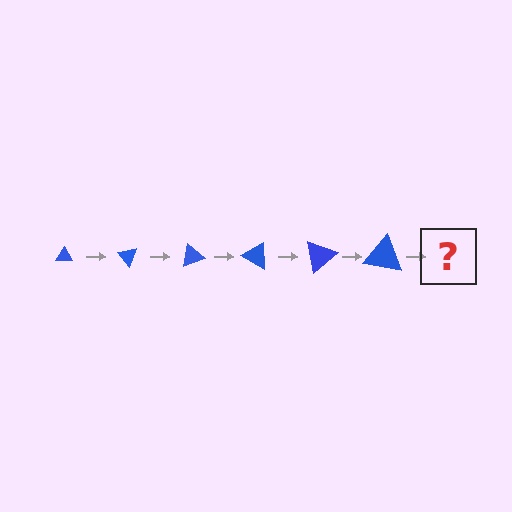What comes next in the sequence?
The next element should be a triangle, larger than the previous one and rotated 300 degrees from the start.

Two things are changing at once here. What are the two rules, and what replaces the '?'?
The two rules are that the triangle grows larger each step and it rotates 50 degrees each step. The '?' should be a triangle, larger than the previous one and rotated 300 degrees from the start.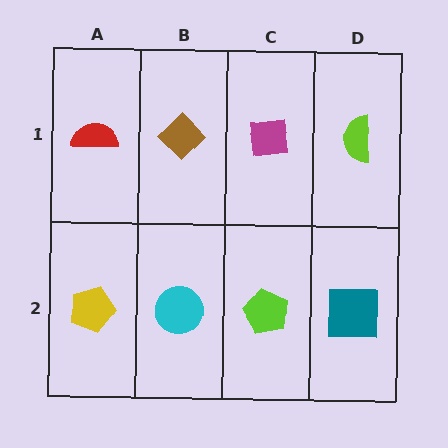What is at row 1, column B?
A brown diamond.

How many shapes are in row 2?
4 shapes.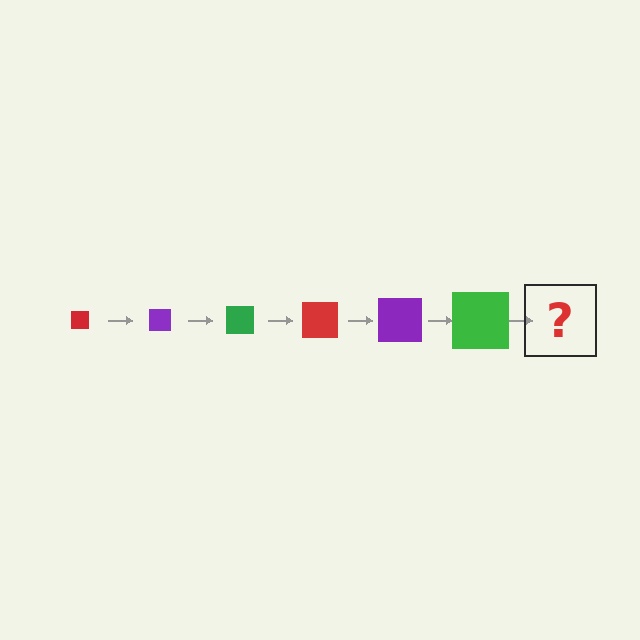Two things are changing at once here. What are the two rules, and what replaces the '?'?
The two rules are that the square grows larger each step and the color cycles through red, purple, and green. The '?' should be a red square, larger than the previous one.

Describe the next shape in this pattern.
It should be a red square, larger than the previous one.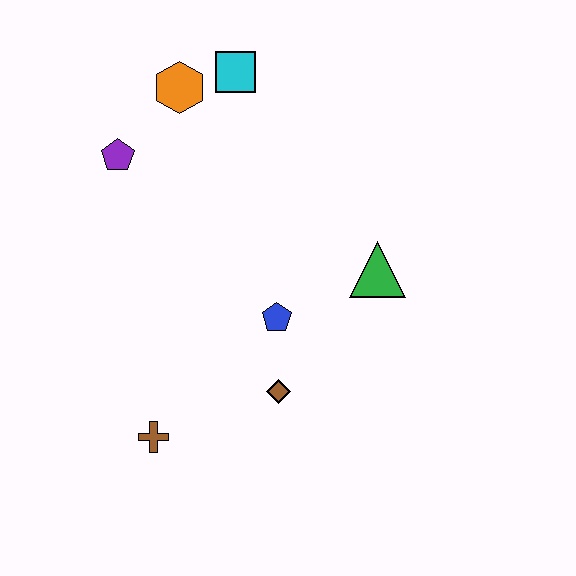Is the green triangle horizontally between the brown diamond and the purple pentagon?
No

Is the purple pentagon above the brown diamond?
Yes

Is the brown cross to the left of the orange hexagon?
Yes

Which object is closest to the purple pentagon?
The orange hexagon is closest to the purple pentagon.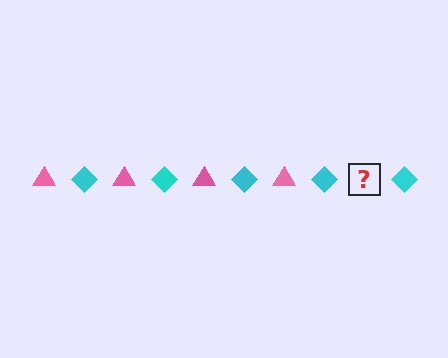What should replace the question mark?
The question mark should be replaced with a pink triangle.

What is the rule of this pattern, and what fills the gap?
The rule is that the pattern alternates between pink triangle and cyan diamond. The gap should be filled with a pink triangle.